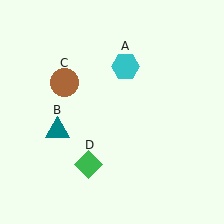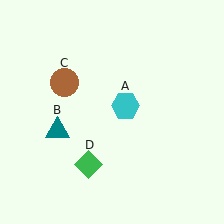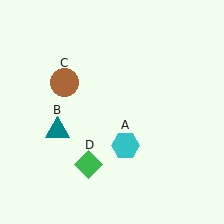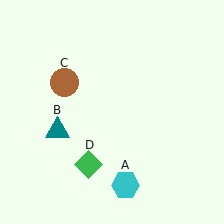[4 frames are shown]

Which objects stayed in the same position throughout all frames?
Teal triangle (object B) and brown circle (object C) and green diamond (object D) remained stationary.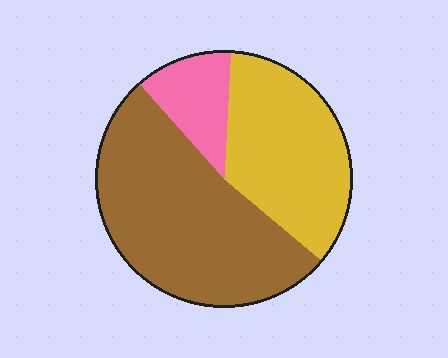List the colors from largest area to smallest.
From largest to smallest: brown, yellow, pink.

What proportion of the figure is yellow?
Yellow covers around 35% of the figure.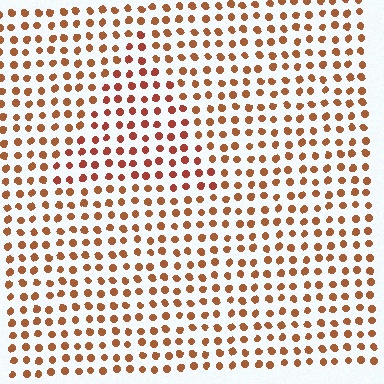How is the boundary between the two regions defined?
The boundary is defined purely by a slight shift in hue (about 18 degrees). Spacing, size, and orientation are identical on both sides.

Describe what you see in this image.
The image is filled with small brown elements in a uniform arrangement. A triangle-shaped region is visible where the elements are tinted to a slightly different hue, forming a subtle color boundary.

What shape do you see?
I see a triangle.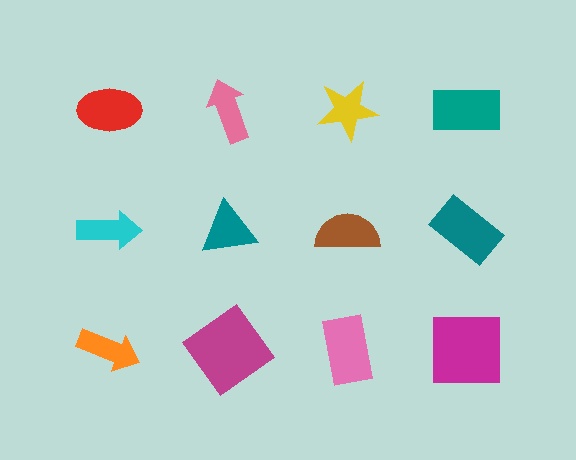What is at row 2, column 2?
A teal triangle.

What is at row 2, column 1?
A cyan arrow.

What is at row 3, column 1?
An orange arrow.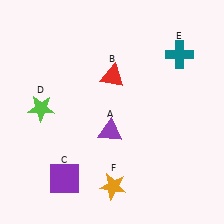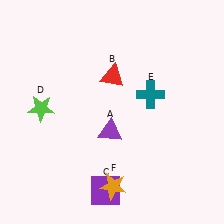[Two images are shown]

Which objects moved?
The objects that moved are: the purple square (C), the teal cross (E).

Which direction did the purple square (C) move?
The purple square (C) moved right.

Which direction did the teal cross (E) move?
The teal cross (E) moved down.